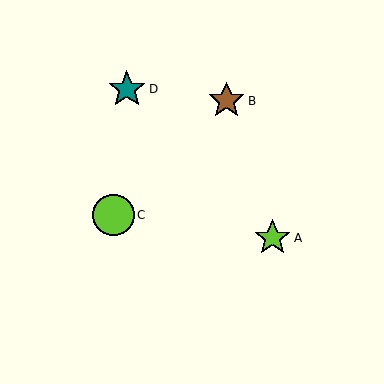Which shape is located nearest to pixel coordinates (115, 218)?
The lime circle (labeled C) at (114, 215) is nearest to that location.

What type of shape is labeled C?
Shape C is a lime circle.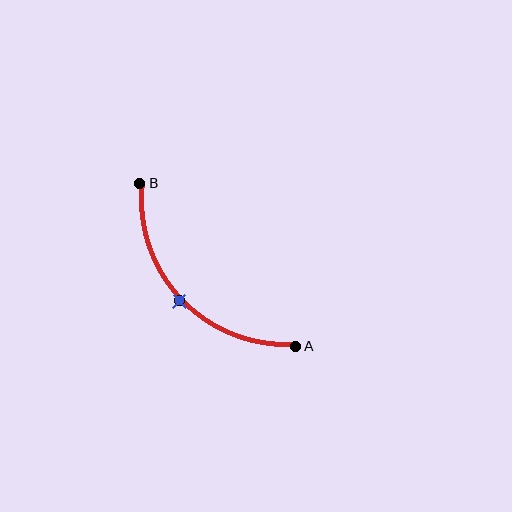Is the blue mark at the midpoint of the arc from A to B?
Yes. The blue mark lies on the arc at equal arc-length from both A and B — it is the arc midpoint.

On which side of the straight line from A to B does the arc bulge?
The arc bulges below and to the left of the straight line connecting A and B.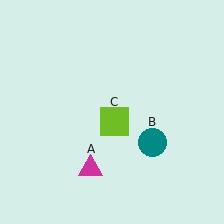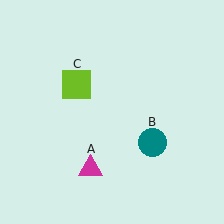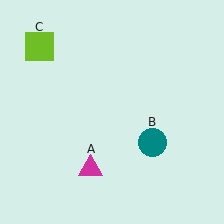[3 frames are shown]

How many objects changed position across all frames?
1 object changed position: lime square (object C).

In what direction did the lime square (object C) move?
The lime square (object C) moved up and to the left.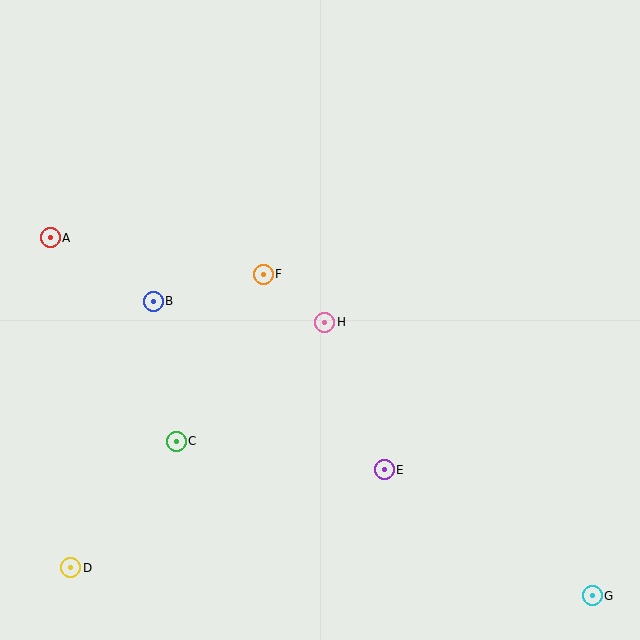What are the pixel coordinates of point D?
Point D is at (71, 568).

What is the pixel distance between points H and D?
The distance between H and D is 353 pixels.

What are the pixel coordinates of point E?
Point E is at (384, 470).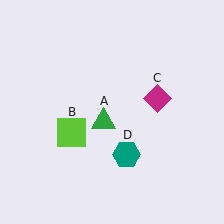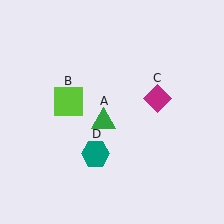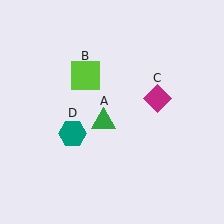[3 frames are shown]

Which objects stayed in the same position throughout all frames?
Green triangle (object A) and magenta diamond (object C) remained stationary.